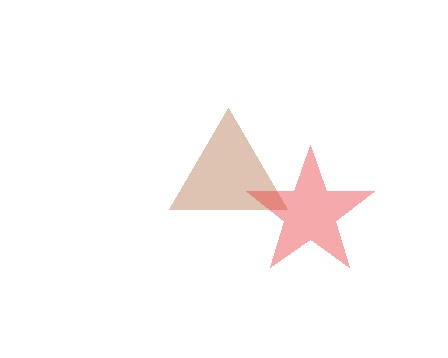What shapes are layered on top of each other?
The layered shapes are: a brown triangle, a red star.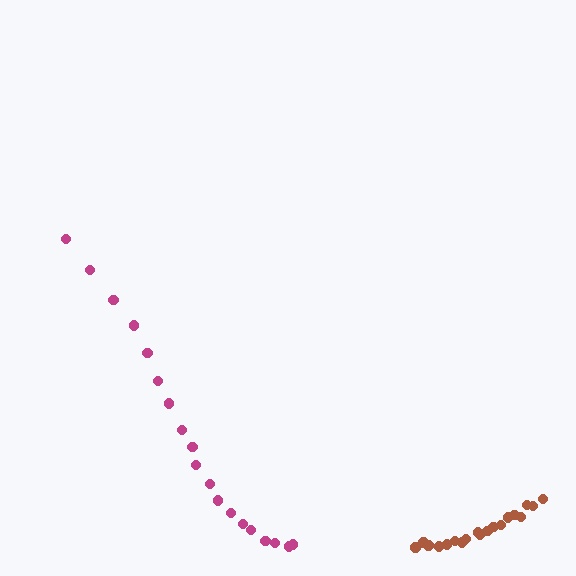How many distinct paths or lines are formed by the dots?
There are 2 distinct paths.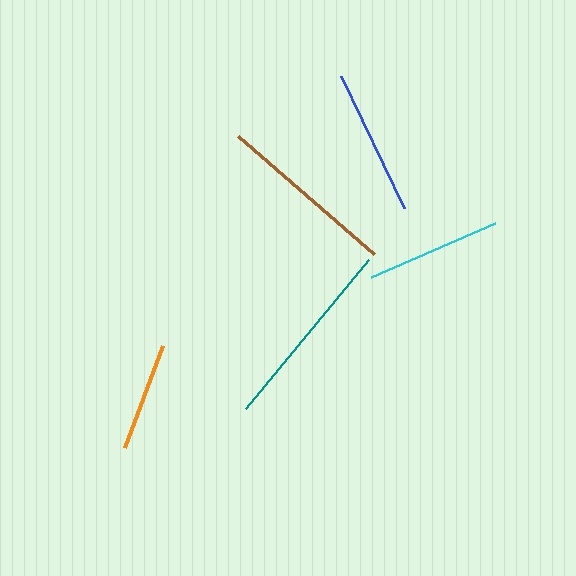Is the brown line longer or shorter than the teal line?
The teal line is longer than the brown line.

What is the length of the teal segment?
The teal segment is approximately 193 pixels long.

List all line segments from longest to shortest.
From longest to shortest: teal, brown, blue, cyan, orange.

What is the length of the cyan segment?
The cyan segment is approximately 135 pixels long.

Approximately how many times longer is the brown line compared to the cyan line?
The brown line is approximately 1.3 times the length of the cyan line.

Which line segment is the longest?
The teal line is the longest at approximately 193 pixels.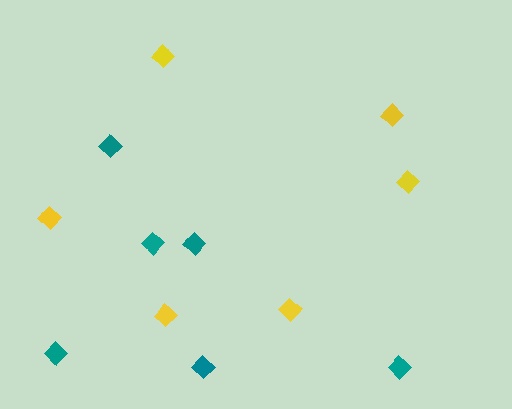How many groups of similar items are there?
There are 2 groups: one group of yellow diamonds (6) and one group of teal diamonds (6).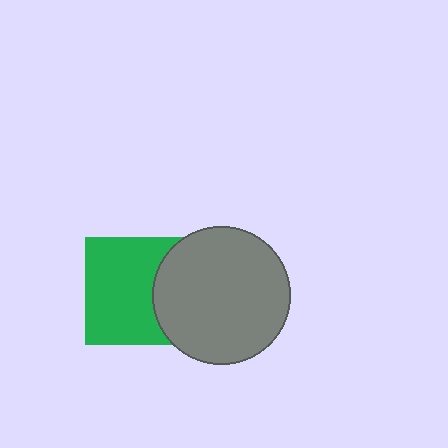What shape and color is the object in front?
The object in front is a gray circle.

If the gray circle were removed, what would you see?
You would see the complete green square.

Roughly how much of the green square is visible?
Most of it is visible (roughly 69%).